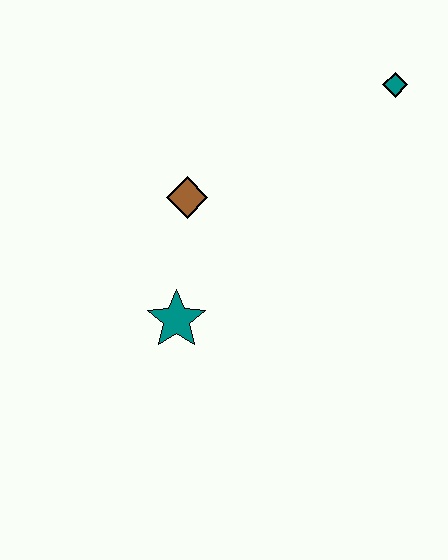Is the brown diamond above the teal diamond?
No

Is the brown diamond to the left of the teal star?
No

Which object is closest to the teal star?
The brown diamond is closest to the teal star.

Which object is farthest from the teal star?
The teal diamond is farthest from the teal star.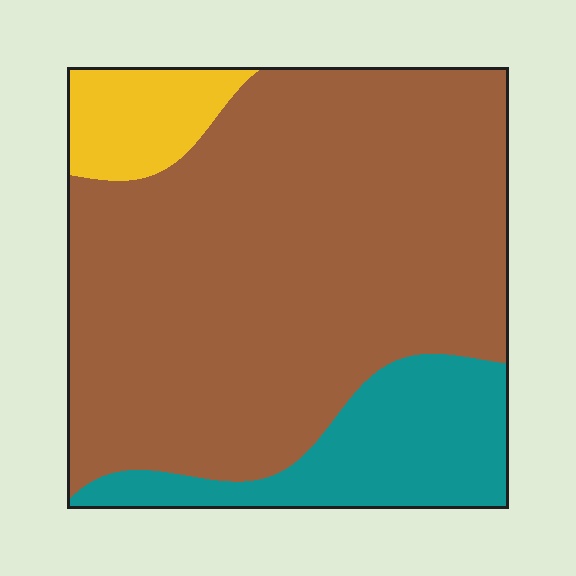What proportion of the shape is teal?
Teal takes up about one sixth (1/6) of the shape.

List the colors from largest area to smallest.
From largest to smallest: brown, teal, yellow.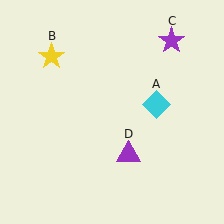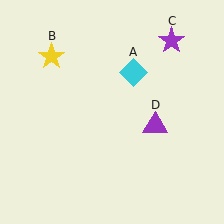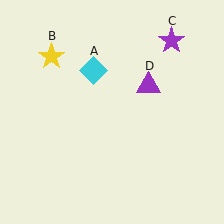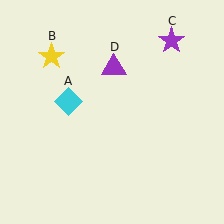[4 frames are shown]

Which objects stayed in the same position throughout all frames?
Yellow star (object B) and purple star (object C) remained stationary.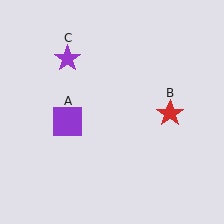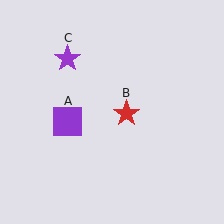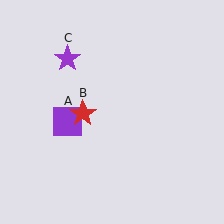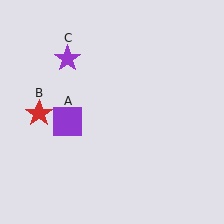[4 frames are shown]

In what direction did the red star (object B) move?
The red star (object B) moved left.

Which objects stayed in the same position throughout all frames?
Purple square (object A) and purple star (object C) remained stationary.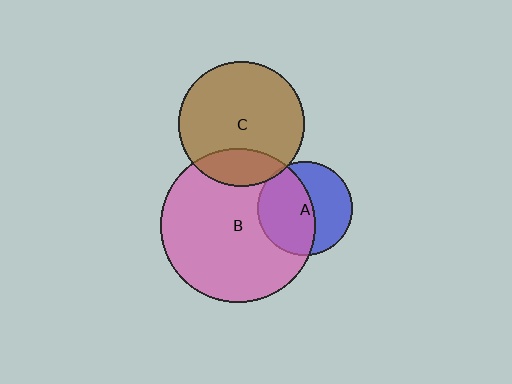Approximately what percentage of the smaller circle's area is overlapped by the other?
Approximately 20%.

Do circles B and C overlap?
Yes.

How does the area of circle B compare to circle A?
Approximately 2.7 times.